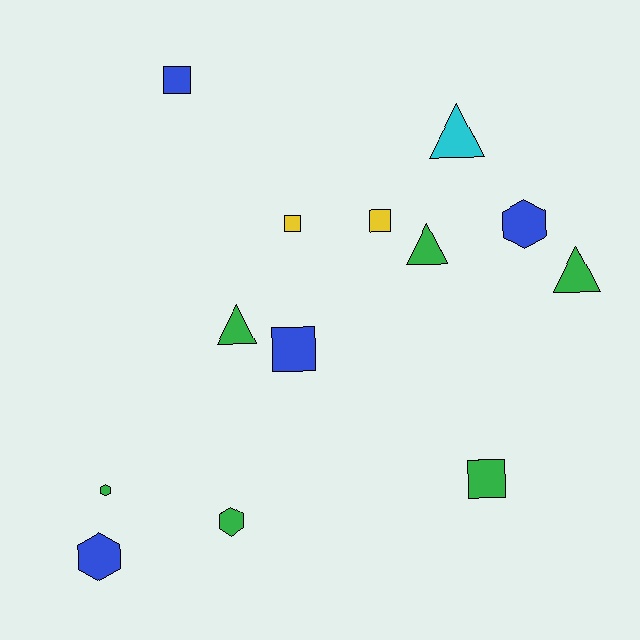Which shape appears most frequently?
Square, with 5 objects.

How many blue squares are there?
There are 2 blue squares.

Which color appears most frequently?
Green, with 6 objects.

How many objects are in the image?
There are 13 objects.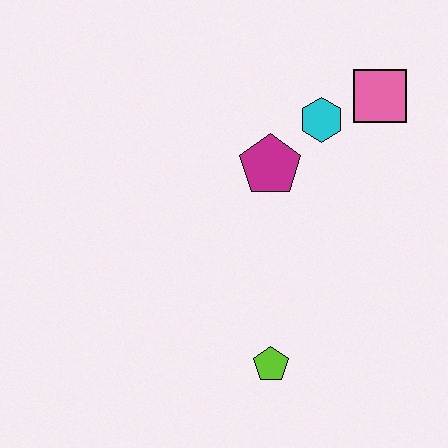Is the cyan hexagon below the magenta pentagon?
No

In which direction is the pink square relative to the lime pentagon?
The pink square is above the lime pentagon.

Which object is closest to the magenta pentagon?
The cyan hexagon is closest to the magenta pentagon.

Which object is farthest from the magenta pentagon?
The lime pentagon is farthest from the magenta pentagon.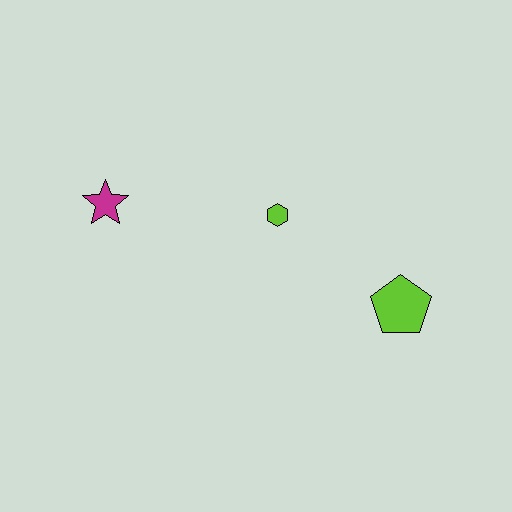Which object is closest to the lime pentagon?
The lime hexagon is closest to the lime pentagon.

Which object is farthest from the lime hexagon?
The magenta star is farthest from the lime hexagon.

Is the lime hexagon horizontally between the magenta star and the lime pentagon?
Yes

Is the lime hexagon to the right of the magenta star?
Yes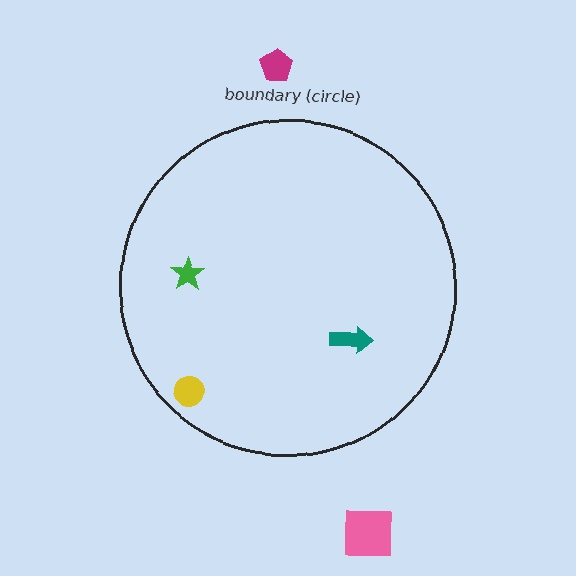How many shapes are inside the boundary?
3 inside, 2 outside.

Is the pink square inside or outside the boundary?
Outside.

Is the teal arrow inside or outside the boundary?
Inside.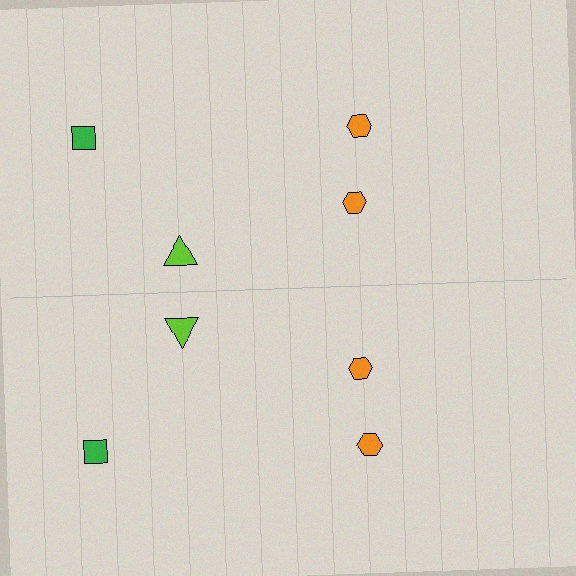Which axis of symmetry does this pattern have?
The pattern has a horizontal axis of symmetry running through the center of the image.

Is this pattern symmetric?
Yes, this pattern has bilateral (reflection) symmetry.